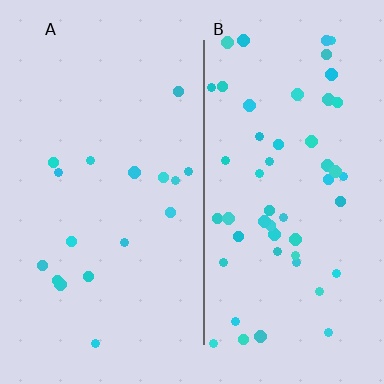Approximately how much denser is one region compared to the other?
Approximately 3.1× — region B over region A.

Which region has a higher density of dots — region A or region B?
B (the right).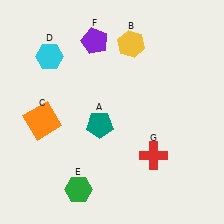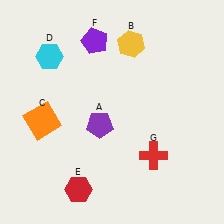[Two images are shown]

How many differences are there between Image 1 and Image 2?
There are 2 differences between the two images.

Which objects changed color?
A changed from teal to purple. E changed from green to red.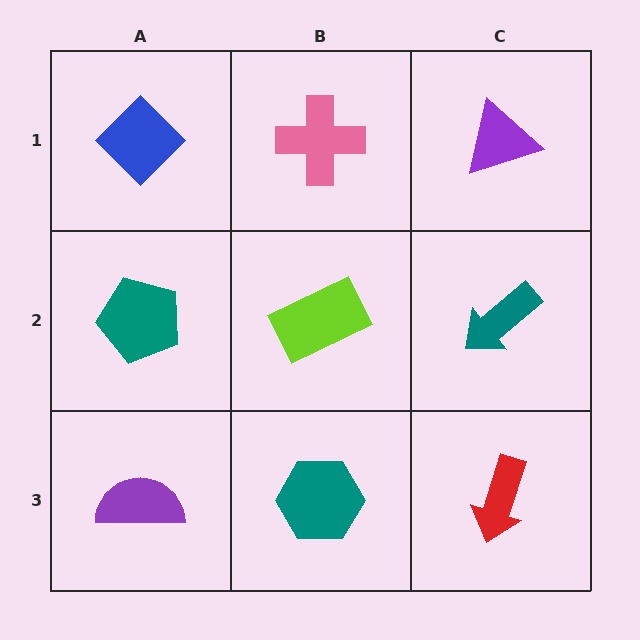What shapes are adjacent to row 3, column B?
A lime rectangle (row 2, column B), a purple semicircle (row 3, column A), a red arrow (row 3, column C).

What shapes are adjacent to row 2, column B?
A pink cross (row 1, column B), a teal hexagon (row 3, column B), a teal pentagon (row 2, column A), a teal arrow (row 2, column C).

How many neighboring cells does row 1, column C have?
2.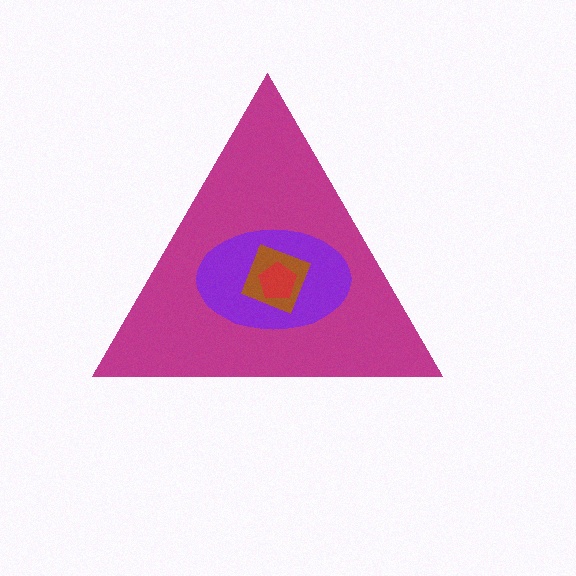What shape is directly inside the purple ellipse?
The brown diamond.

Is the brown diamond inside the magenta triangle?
Yes.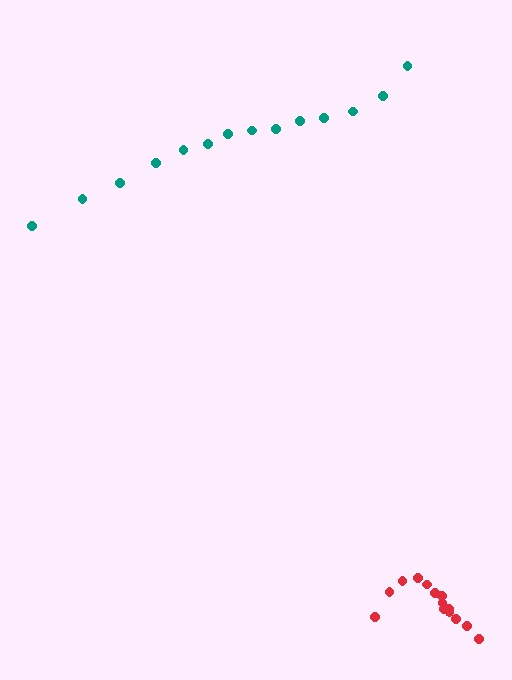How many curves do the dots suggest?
There are 2 distinct paths.